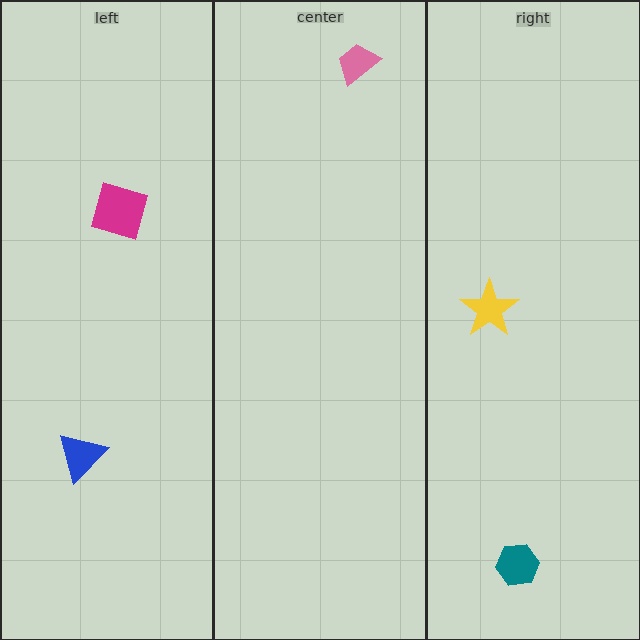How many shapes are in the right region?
2.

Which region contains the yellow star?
The right region.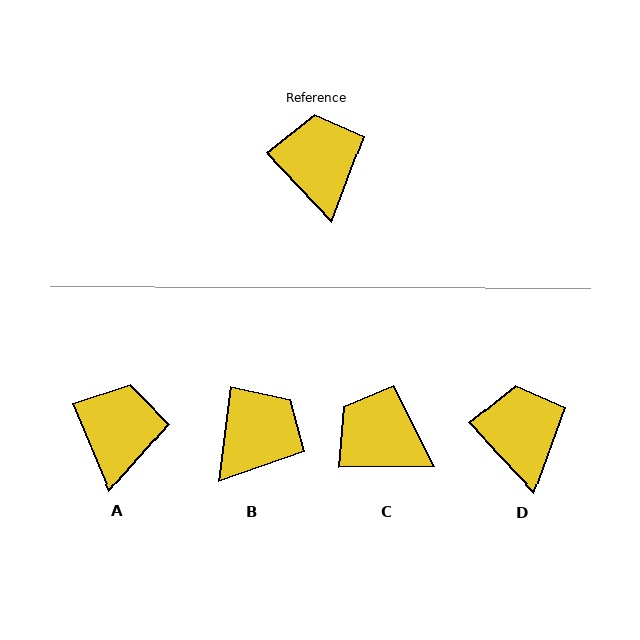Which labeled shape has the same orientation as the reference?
D.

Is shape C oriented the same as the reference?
No, it is off by about 47 degrees.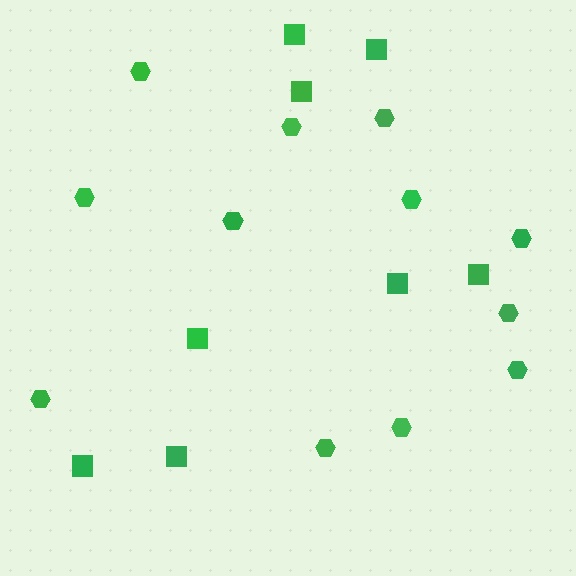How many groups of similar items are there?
There are 2 groups: one group of squares (8) and one group of hexagons (12).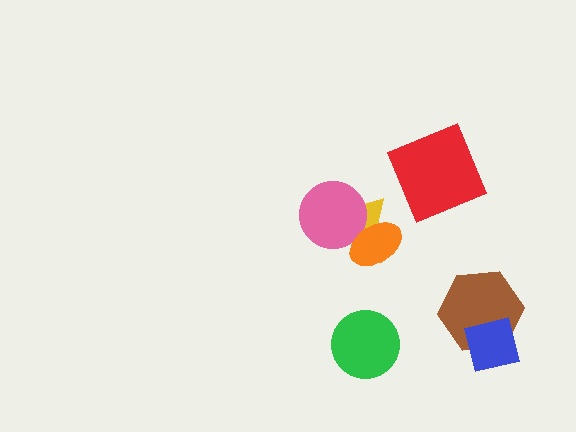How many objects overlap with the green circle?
0 objects overlap with the green circle.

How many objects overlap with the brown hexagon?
1 object overlaps with the brown hexagon.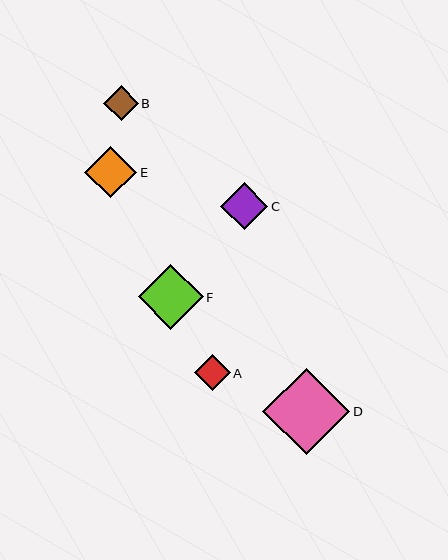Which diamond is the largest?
Diamond D is the largest with a size of approximately 87 pixels.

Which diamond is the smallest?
Diamond B is the smallest with a size of approximately 34 pixels.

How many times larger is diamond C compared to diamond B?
Diamond C is approximately 1.4 times the size of diamond B.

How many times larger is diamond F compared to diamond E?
Diamond F is approximately 1.2 times the size of diamond E.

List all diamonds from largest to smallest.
From largest to smallest: D, F, E, C, A, B.